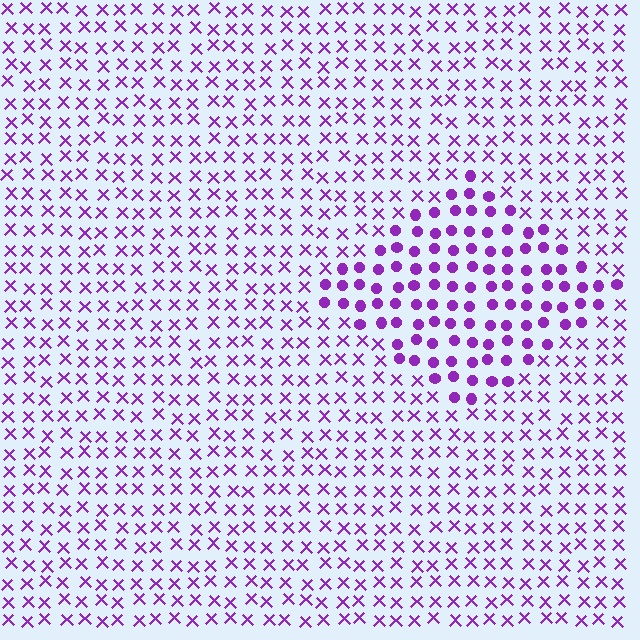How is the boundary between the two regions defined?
The boundary is defined by a change in element shape: circles inside vs. X marks outside. All elements share the same color and spacing.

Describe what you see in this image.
The image is filled with small purple elements arranged in a uniform grid. A diamond-shaped region contains circles, while the surrounding area contains X marks. The boundary is defined purely by the change in element shape.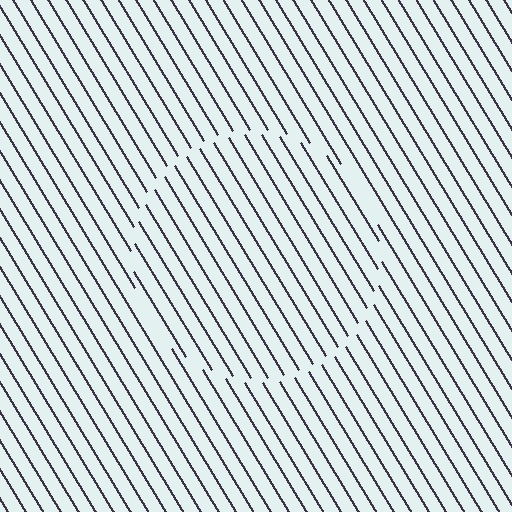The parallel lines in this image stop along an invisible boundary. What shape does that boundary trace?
An illusory circle. The interior of the shape contains the same grating, shifted by half a period — the contour is defined by the phase discontinuity where line-ends from the inner and outer gratings abut.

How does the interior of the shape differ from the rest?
The interior of the shape contains the same grating, shifted by half a period — the contour is defined by the phase discontinuity where line-ends from the inner and outer gratings abut.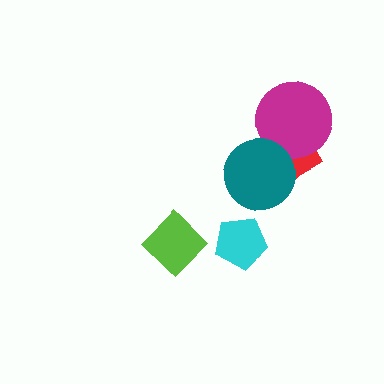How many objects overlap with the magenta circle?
2 objects overlap with the magenta circle.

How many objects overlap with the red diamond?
2 objects overlap with the red diamond.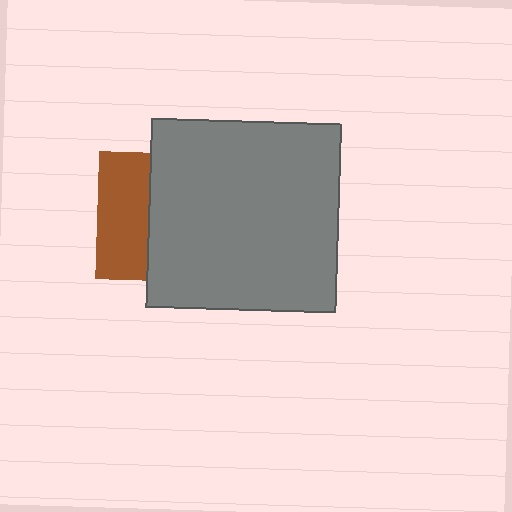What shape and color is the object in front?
The object in front is a gray square.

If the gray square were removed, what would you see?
You would see the complete brown square.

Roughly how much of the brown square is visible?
A small part of it is visible (roughly 40%).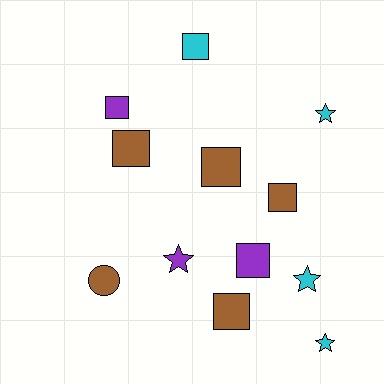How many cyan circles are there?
There are no cyan circles.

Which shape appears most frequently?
Square, with 7 objects.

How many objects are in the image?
There are 12 objects.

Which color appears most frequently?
Brown, with 5 objects.